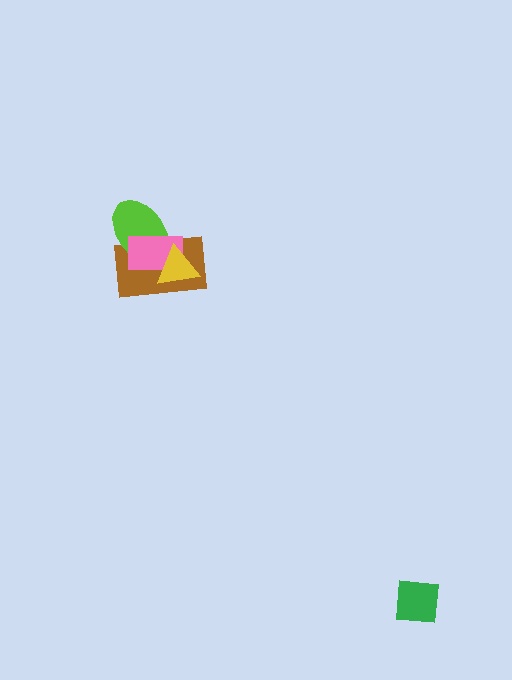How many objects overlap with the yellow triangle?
3 objects overlap with the yellow triangle.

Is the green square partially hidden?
No, no other shape covers it.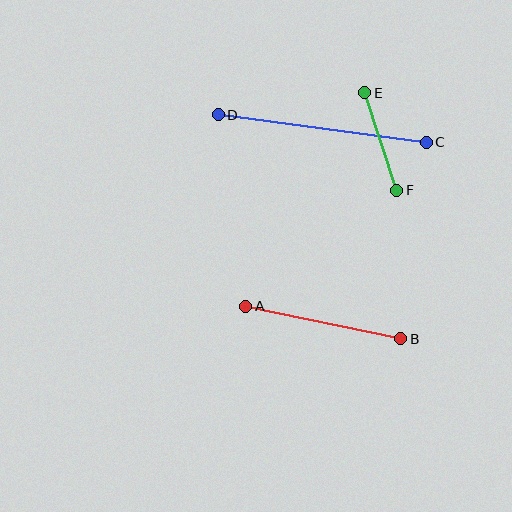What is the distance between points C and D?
The distance is approximately 210 pixels.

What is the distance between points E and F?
The distance is approximately 103 pixels.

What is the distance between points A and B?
The distance is approximately 158 pixels.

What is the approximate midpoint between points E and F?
The midpoint is at approximately (381, 141) pixels.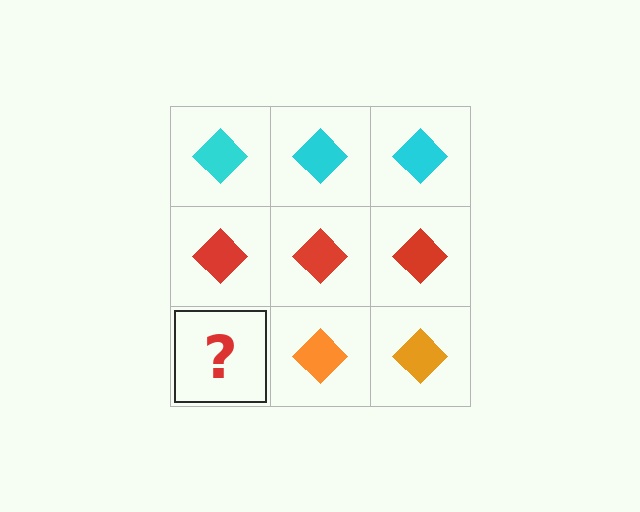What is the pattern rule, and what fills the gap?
The rule is that each row has a consistent color. The gap should be filled with an orange diamond.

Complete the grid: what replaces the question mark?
The question mark should be replaced with an orange diamond.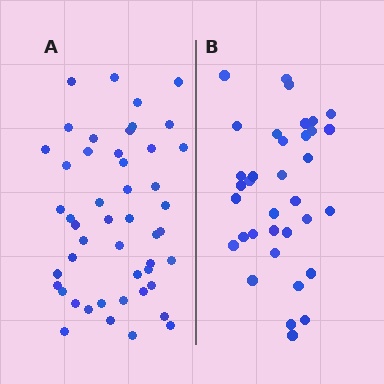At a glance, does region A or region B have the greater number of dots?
Region A (the left region) has more dots.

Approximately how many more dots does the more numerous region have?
Region A has approximately 15 more dots than region B.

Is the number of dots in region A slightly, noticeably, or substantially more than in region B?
Region A has noticeably more, but not dramatically so. The ratio is roughly 1.4 to 1.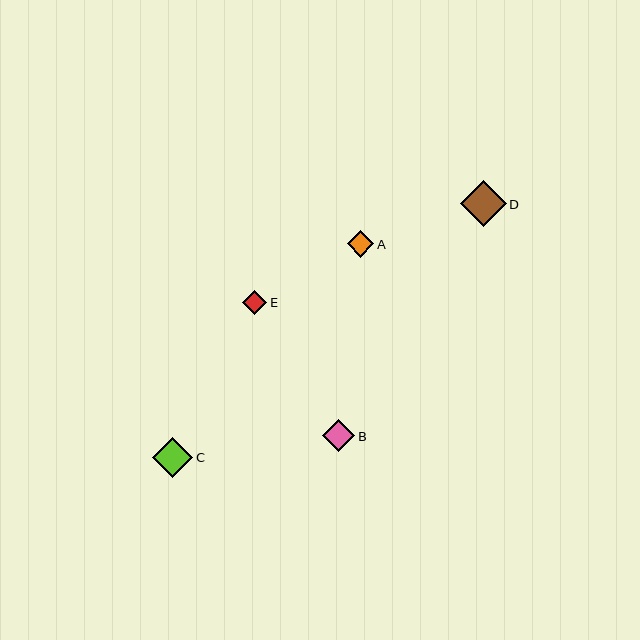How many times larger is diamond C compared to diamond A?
Diamond C is approximately 1.5 times the size of diamond A.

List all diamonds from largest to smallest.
From largest to smallest: D, C, B, A, E.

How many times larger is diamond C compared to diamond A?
Diamond C is approximately 1.5 times the size of diamond A.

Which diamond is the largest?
Diamond D is the largest with a size of approximately 46 pixels.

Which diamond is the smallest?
Diamond E is the smallest with a size of approximately 24 pixels.